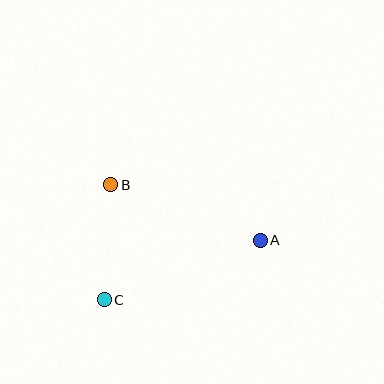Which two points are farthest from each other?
Points A and C are farthest from each other.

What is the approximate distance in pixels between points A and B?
The distance between A and B is approximately 159 pixels.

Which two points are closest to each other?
Points B and C are closest to each other.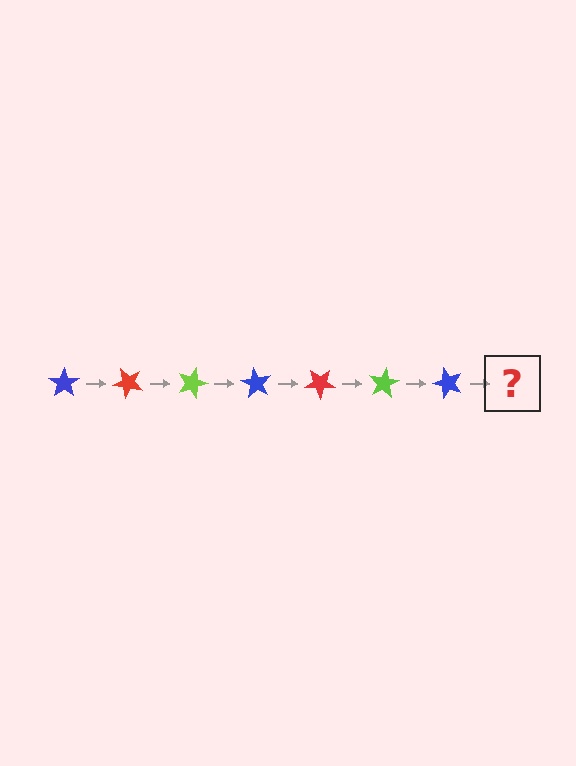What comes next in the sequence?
The next element should be a red star, rotated 315 degrees from the start.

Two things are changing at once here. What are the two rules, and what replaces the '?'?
The two rules are that it rotates 45 degrees each step and the color cycles through blue, red, and lime. The '?' should be a red star, rotated 315 degrees from the start.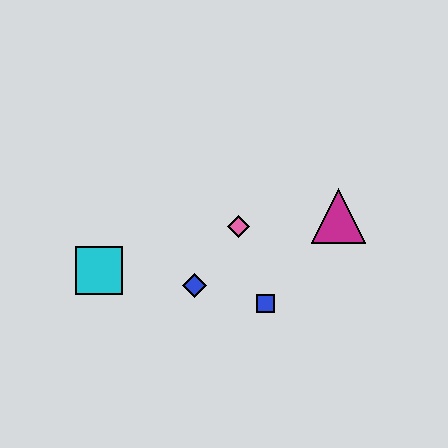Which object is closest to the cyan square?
The blue diamond is closest to the cyan square.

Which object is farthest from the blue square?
The cyan square is farthest from the blue square.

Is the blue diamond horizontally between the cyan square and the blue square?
Yes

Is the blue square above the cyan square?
No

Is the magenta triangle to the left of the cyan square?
No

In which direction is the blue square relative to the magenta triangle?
The blue square is below the magenta triangle.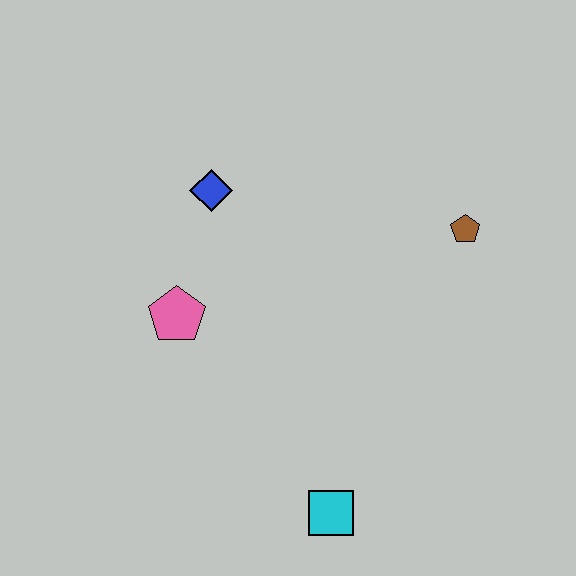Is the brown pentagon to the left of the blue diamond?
No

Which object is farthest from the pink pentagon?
The brown pentagon is farthest from the pink pentagon.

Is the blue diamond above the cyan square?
Yes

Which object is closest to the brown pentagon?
The blue diamond is closest to the brown pentagon.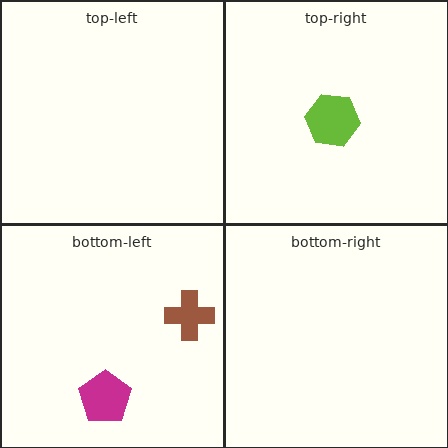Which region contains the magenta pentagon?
The bottom-left region.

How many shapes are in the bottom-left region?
2.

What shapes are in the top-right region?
The lime hexagon.